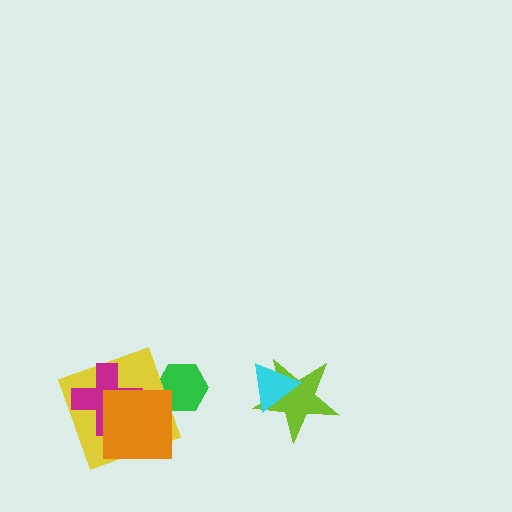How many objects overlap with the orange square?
2 objects overlap with the orange square.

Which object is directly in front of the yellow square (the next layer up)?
The magenta cross is directly in front of the yellow square.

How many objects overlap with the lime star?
1 object overlaps with the lime star.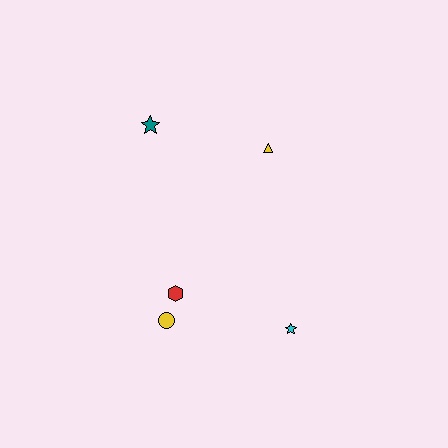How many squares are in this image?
There are no squares.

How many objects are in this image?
There are 5 objects.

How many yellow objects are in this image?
There are 2 yellow objects.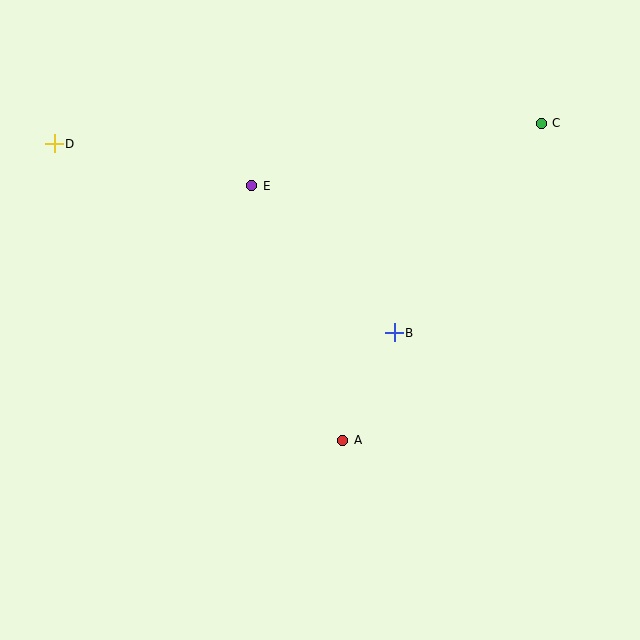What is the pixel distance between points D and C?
The distance between D and C is 487 pixels.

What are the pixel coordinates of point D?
Point D is at (54, 144).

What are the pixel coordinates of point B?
Point B is at (394, 333).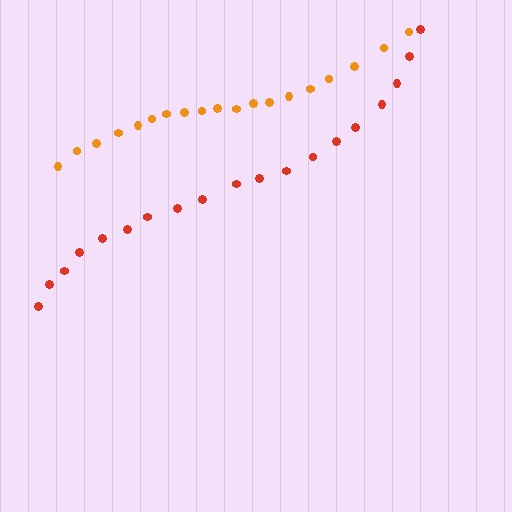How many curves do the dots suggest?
There are 2 distinct paths.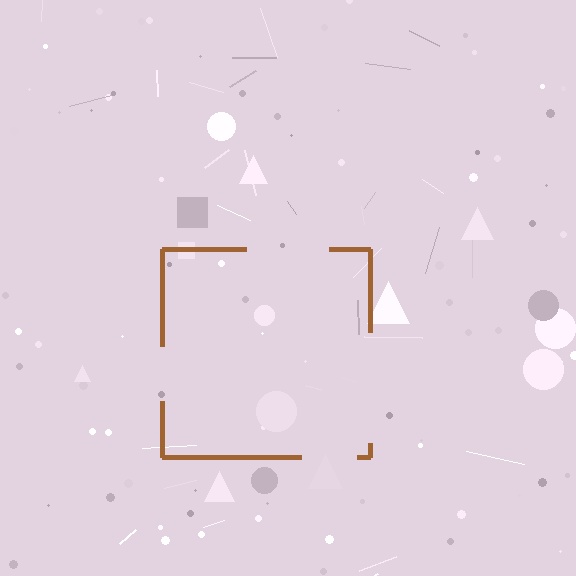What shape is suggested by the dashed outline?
The dashed outline suggests a square.